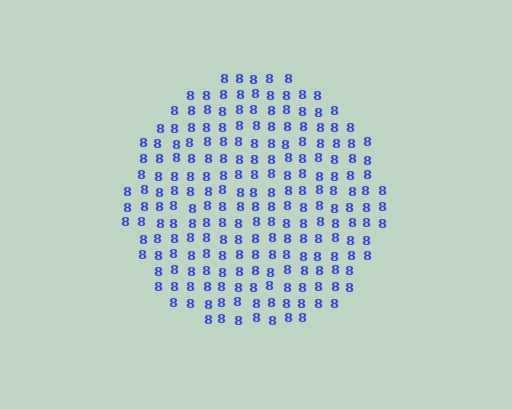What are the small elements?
The small elements are digit 8's.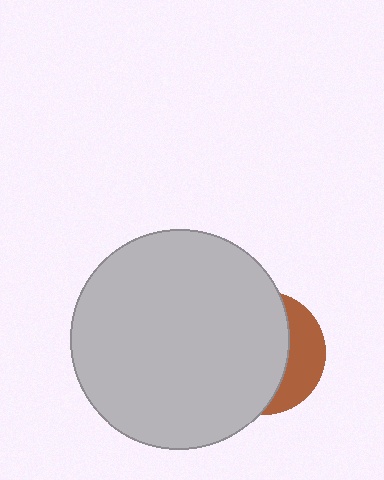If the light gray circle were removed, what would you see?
You would see the complete brown circle.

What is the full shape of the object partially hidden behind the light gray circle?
The partially hidden object is a brown circle.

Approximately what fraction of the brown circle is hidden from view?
Roughly 69% of the brown circle is hidden behind the light gray circle.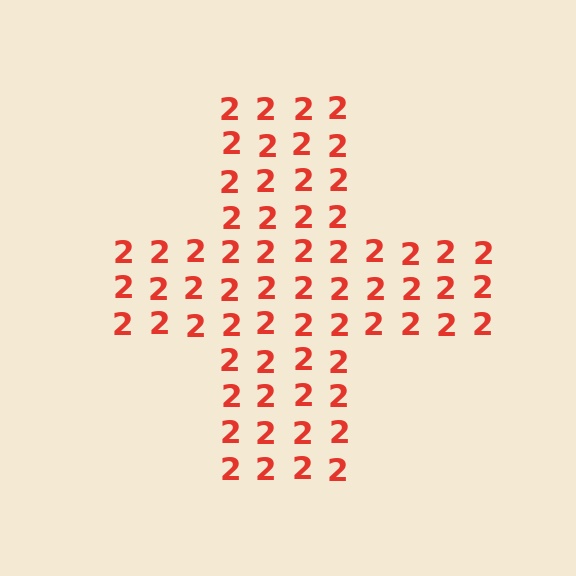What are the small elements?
The small elements are digit 2's.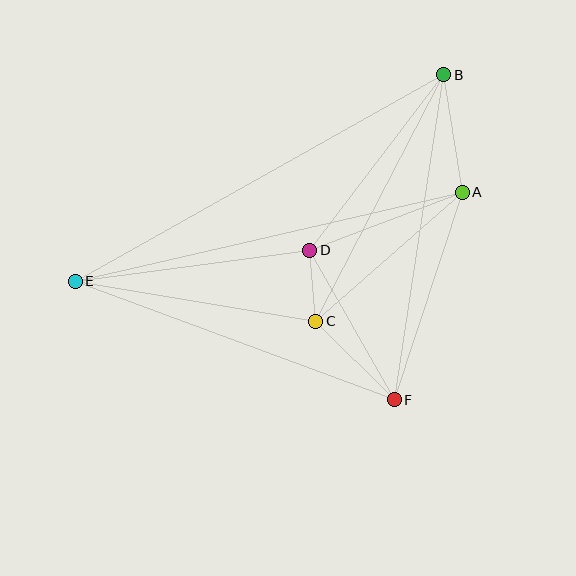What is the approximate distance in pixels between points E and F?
The distance between E and F is approximately 340 pixels.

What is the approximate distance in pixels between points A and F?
The distance between A and F is approximately 218 pixels.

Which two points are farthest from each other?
Points B and E are farthest from each other.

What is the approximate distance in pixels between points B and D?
The distance between B and D is approximately 221 pixels.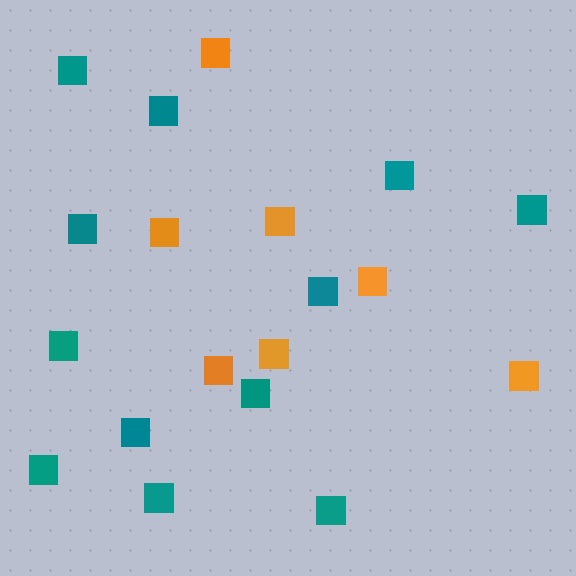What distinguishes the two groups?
There are 2 groups: one group of orange squares (7) and one group of teal squares (12).